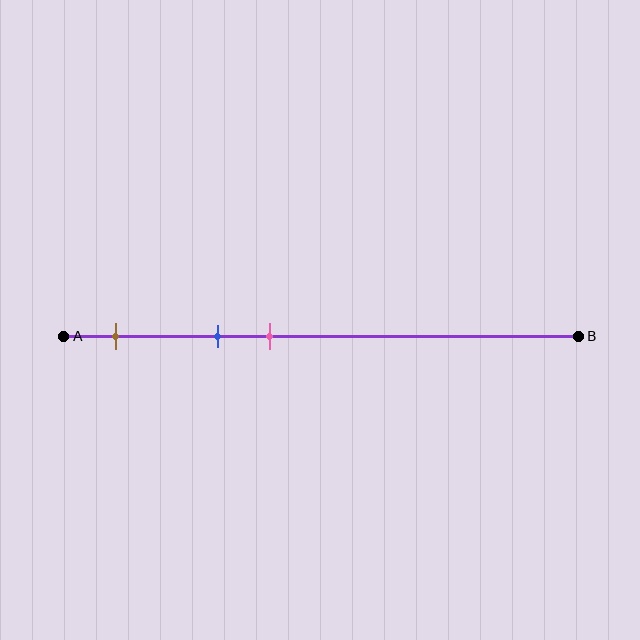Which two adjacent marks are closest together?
The blue and pink marks are the closest adjacent pair.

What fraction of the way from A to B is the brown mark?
The brown mark is approximately 10% (0.1) of the way from A to B.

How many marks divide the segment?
There are 3 marks dividing the segment.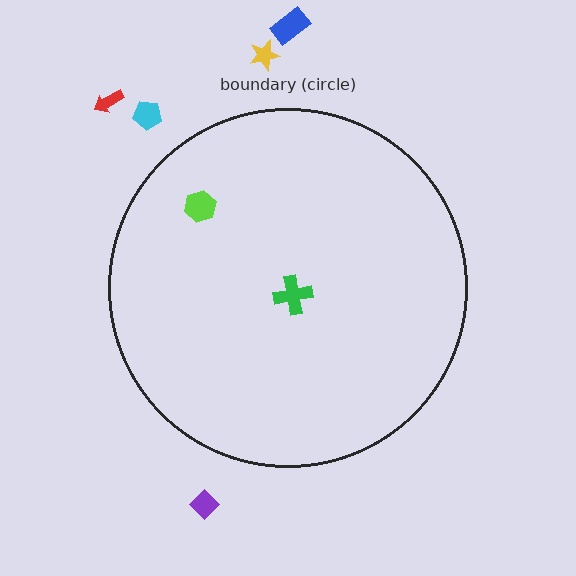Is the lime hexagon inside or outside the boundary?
Inside.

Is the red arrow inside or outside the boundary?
Outside.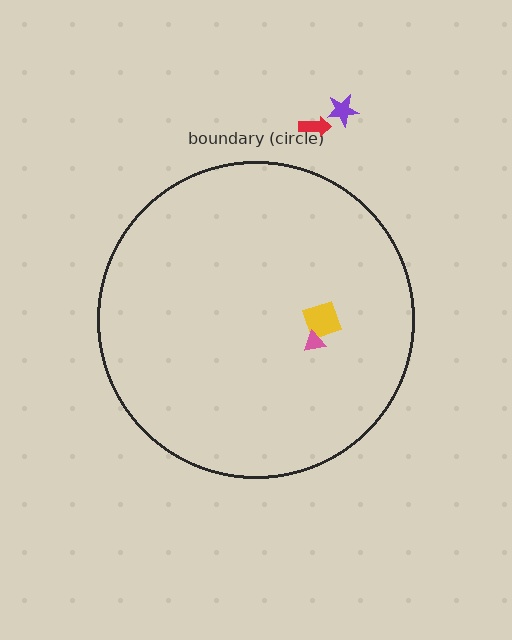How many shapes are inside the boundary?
2 inside, 2 outside.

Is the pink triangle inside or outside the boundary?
Inside.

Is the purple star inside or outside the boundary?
Outside.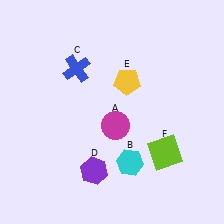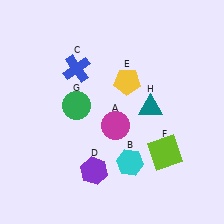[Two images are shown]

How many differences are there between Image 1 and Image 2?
There are 2 differences between the two images.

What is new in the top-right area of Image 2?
A teal triangle (H) was added in the top-right area of Image 2.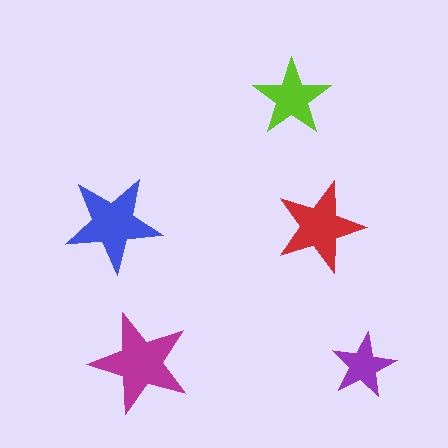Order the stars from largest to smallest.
the magenta one, the blue one, the red one, the lime one, the purple one.